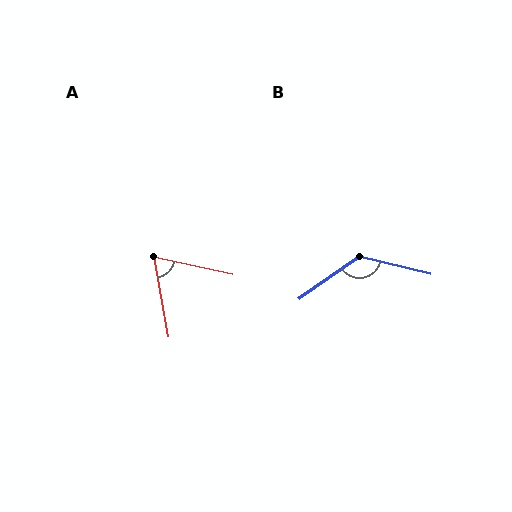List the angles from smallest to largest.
A (67°), B (131°).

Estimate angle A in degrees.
Approximately 67 degrees.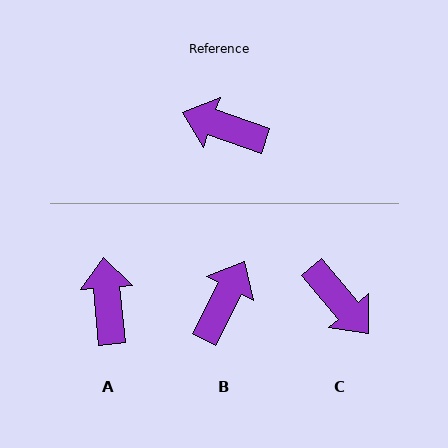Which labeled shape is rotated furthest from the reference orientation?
C, about 149 degrees away.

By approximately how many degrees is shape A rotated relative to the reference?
Approximately 66 degrees clockwise.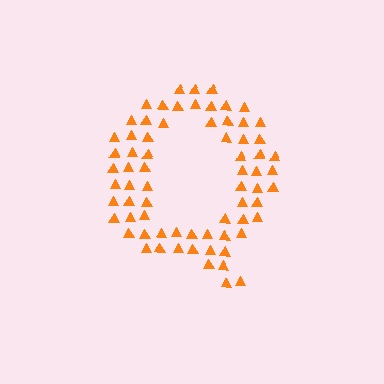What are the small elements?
The small elements are triangles.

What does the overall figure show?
The overall figure shows the letter Q.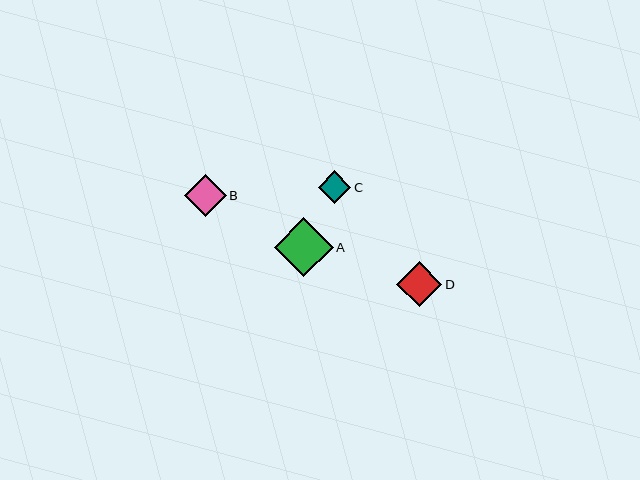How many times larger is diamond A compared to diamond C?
Diamond A is approximately 1.8 times the size of diamond C.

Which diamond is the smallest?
Diamond C is the smallest with a size of approximately 33 pixels.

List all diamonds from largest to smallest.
From largest to smallest: A, D, B, C.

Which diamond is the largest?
Diamond A is the largest with a size of approximately 59 pixels.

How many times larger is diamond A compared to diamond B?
Diamond A is approximately 1.4 times the size of diamond B.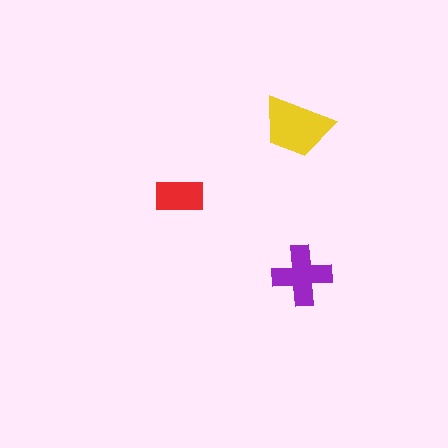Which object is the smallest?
The red rectangle.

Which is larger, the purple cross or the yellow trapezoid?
The yellow trapezoid.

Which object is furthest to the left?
The red rectangle is leftmost.